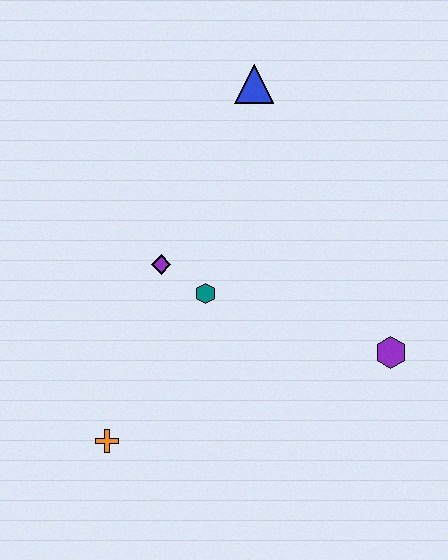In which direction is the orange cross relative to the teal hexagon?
The orange cross is below the teal hexagon.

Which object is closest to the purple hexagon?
The teal hexagon is closest to the purple hexagon.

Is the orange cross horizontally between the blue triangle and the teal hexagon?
No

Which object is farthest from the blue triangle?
The orange cross is farthest from the blue triangle.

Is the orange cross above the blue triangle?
No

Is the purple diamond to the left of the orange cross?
No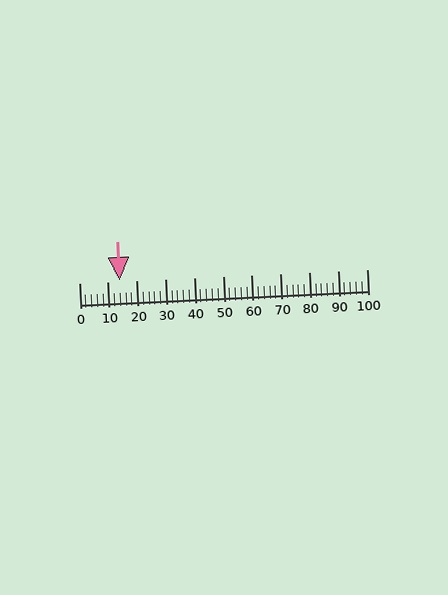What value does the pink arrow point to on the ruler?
The pink arrow points to approximately 14.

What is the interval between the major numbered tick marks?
The major tick marks are spaced 10 units apart.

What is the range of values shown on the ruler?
The ruler shows values from 0 to 100.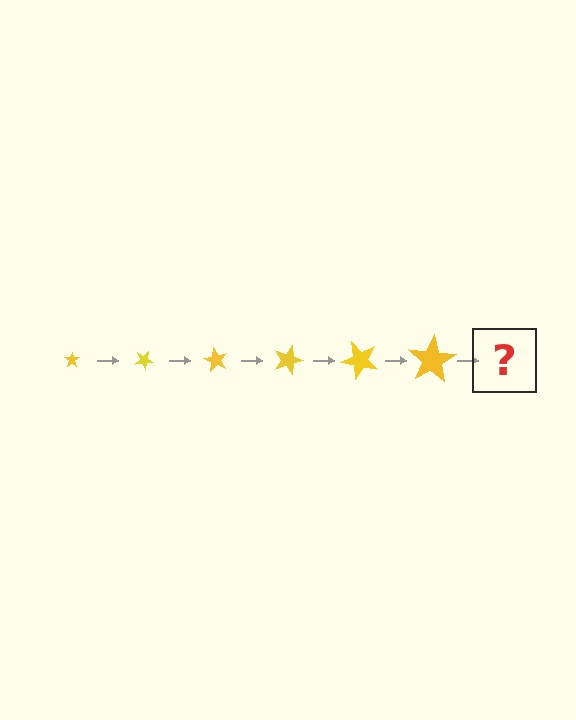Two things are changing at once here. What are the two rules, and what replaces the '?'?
The two rules are that the star grows larger each step and it rotates 30 degrees each step. The '?' should be a star, larger than the previous one and rotated 180 degrees from the start.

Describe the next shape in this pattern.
It should be a star, larger than the previous one and rotated 180 degrees from the start.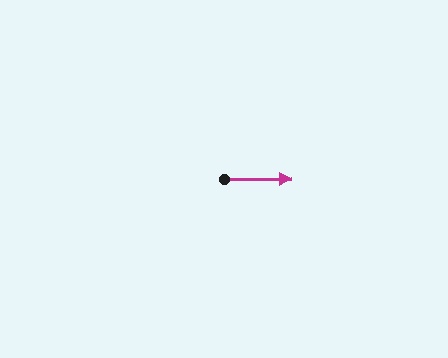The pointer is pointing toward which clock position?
Roughly 3 o'clock.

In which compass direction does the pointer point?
East.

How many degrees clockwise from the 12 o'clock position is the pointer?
Approximately 90 degrees.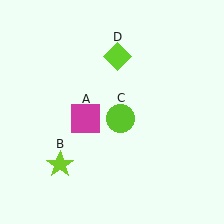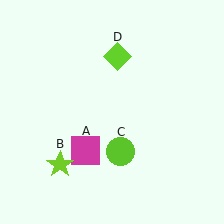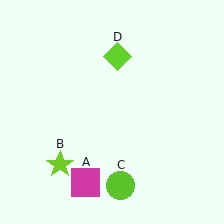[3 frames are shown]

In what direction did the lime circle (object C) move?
The lime circle (object C) moved down.